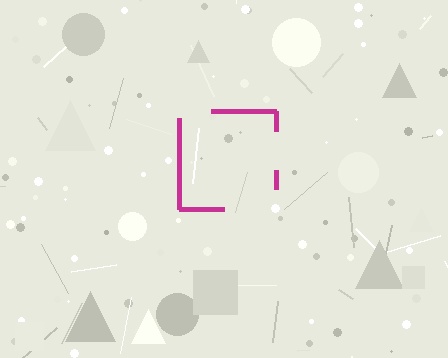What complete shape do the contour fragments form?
The contour fragments form a square.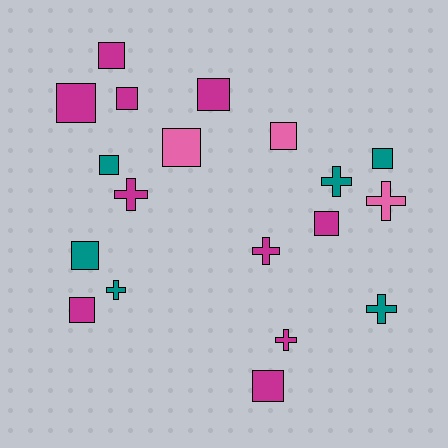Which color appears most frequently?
Magenta, with 10 objects.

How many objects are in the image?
There are 19 objects.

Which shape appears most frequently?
Square, with 12 objects.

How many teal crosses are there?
There are 3 teal crosses.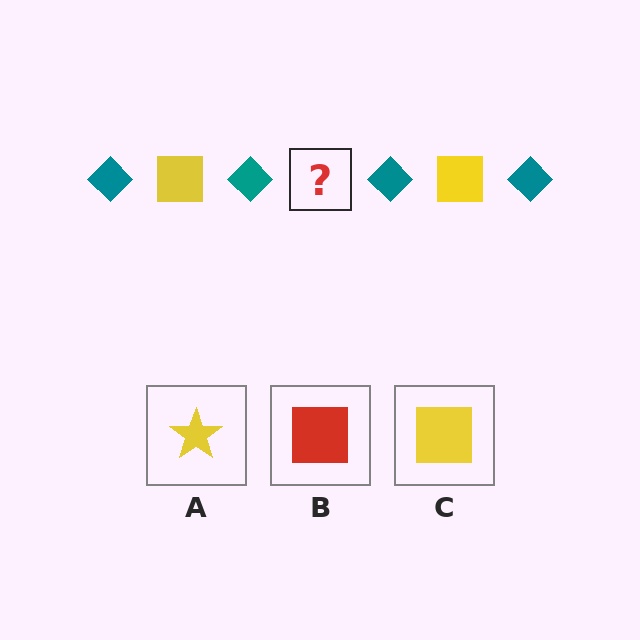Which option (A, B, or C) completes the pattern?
C.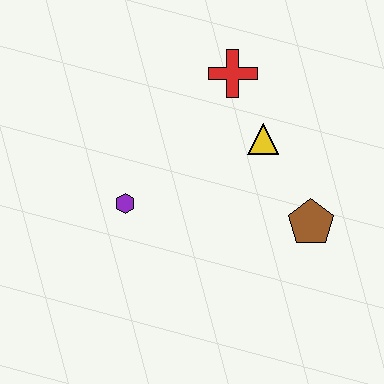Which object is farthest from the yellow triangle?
The purple hexagon is farthest from the yellow triangle.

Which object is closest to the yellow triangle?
The red cross is closest to the yellow triangle.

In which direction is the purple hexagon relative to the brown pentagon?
The purple hexagon is to the left of the brown pentagon.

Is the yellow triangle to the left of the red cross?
No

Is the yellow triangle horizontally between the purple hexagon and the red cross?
No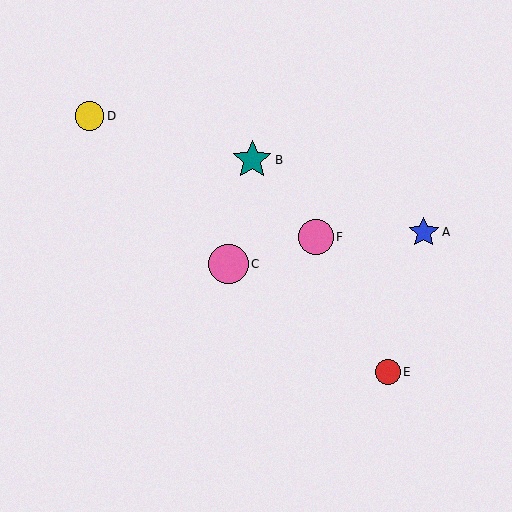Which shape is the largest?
The pink circle (labeled C) is the largest.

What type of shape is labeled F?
Shape F is a pink circle.